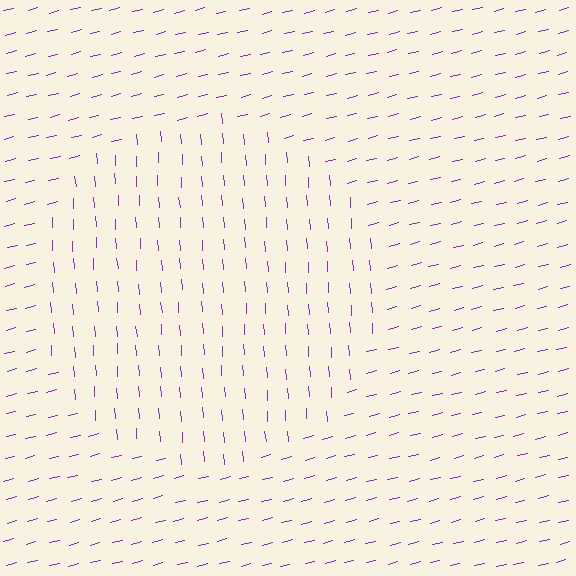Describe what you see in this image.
The image is filled with small purple line segments. A circle region in the image has lines oriented differently from the surrounding lines, creating a visible texture boundary.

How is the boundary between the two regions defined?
The boundary is defined purely by a change in line orientation (approximately 80 degrees difference). All lines are the same color and thickness.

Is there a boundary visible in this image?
Yes, there is a texture boundary formed by a change in line orientation.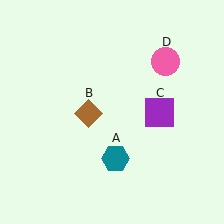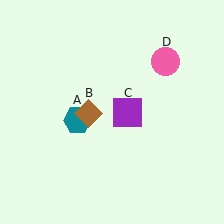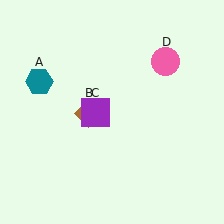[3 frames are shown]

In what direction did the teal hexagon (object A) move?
The teal hexagon (object A) moved up and to the left.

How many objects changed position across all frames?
2 objects changed position: teal hexagon (object A), purple square (object C).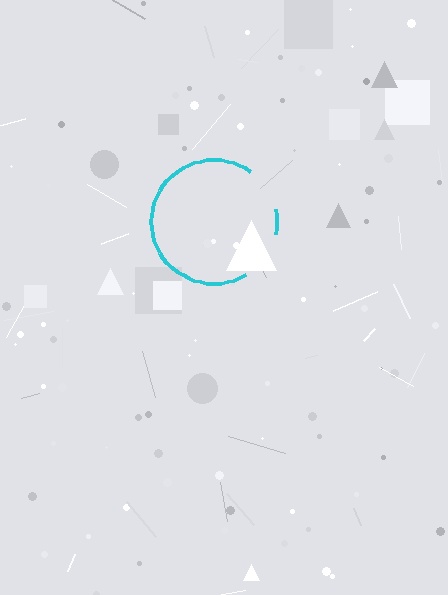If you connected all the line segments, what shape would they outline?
They would outline a circle.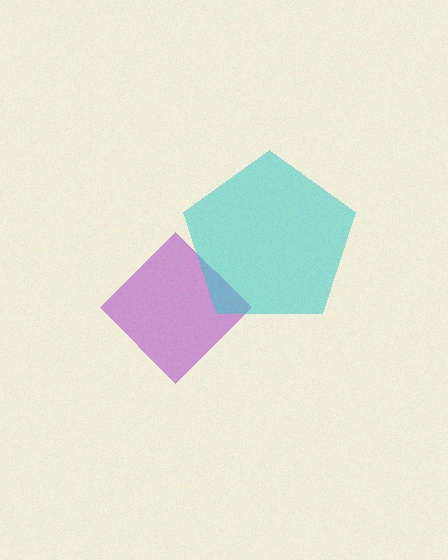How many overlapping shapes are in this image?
There are 2 overlapping shapes in the image.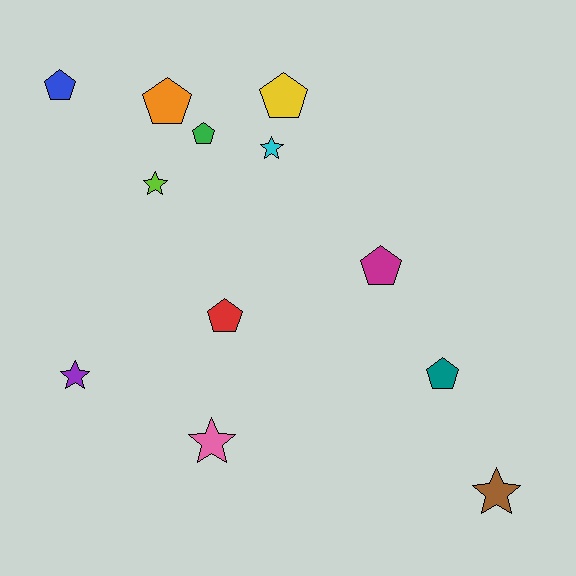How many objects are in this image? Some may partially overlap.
There are 12 objects.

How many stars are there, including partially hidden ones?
There are 5 stars.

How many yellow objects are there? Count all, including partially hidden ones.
There is 1 yellow object.